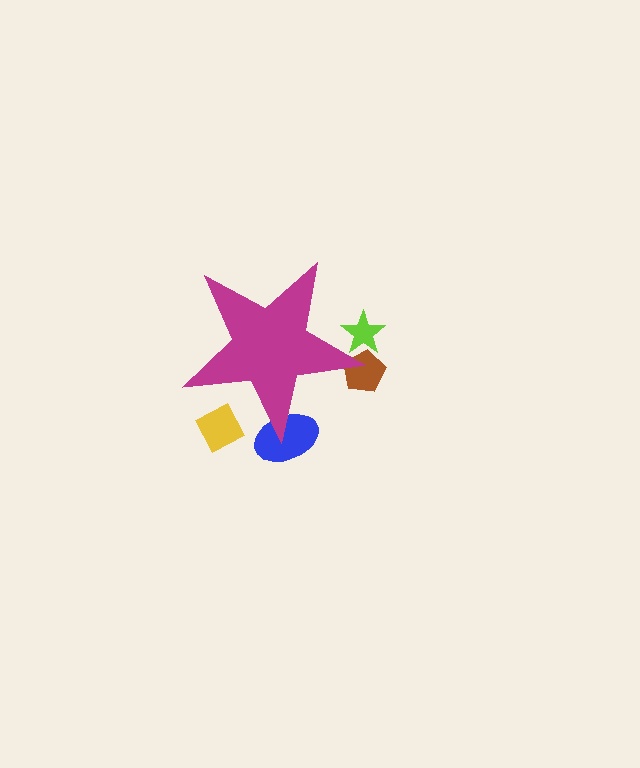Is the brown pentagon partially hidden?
Yes, the brown pentagon is partially hidden behind the magenta star.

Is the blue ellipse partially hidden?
Yes, the blue ellipse is partially hidden behind the magenta star.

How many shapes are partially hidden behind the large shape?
4 shapes are partially hidden.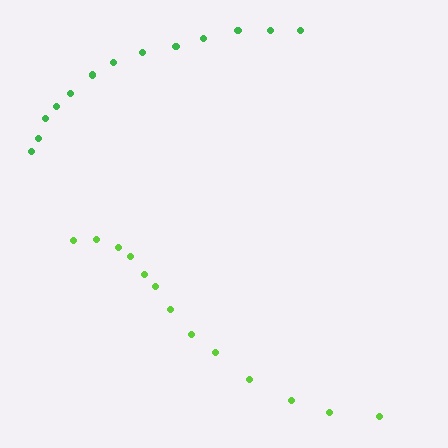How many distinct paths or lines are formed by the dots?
There are 2 distinct paths.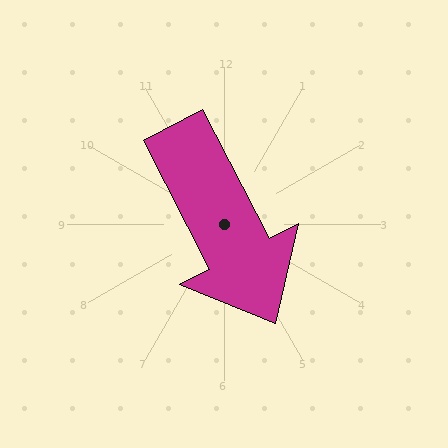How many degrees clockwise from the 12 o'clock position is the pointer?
Approximately 153 degrees.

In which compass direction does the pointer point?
Southeast.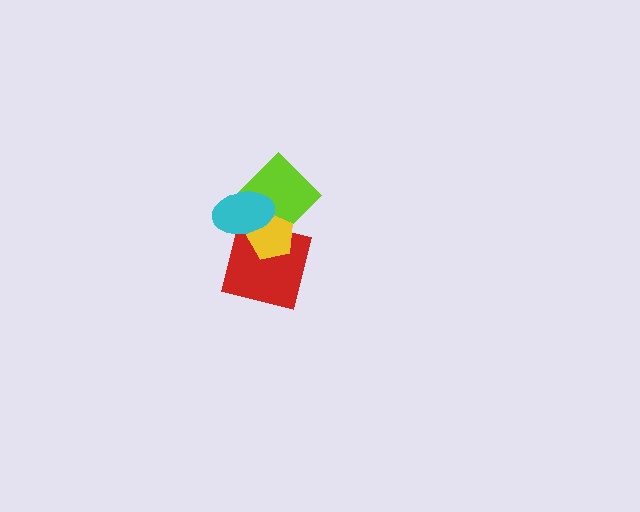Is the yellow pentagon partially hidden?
Yes, it is partially covered by another shape.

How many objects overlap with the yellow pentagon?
3 objects overlap with the yellow pentagon.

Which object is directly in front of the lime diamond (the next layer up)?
The yellow pentagon is directly in front of the lime diamond.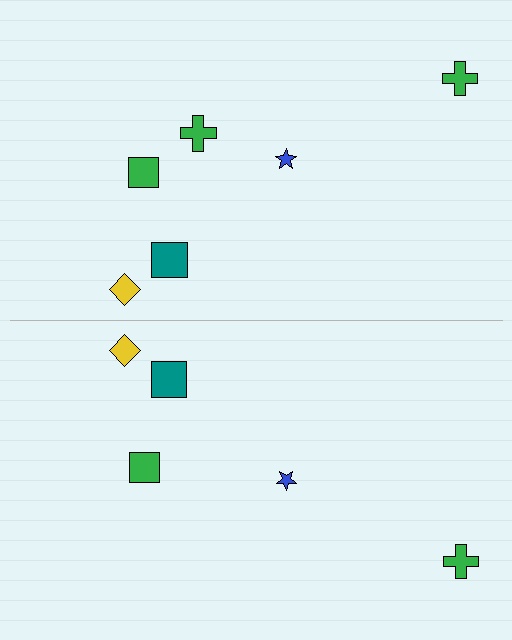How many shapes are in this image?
There are 11 shapes in this image.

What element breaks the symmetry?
A green cross is missing from the bottom side.